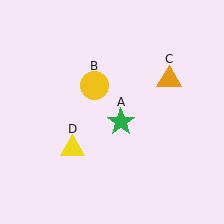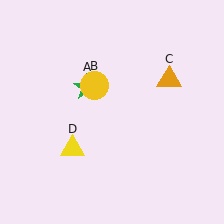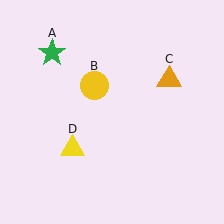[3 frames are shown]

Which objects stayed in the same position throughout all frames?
Yellow circle (object B) and orange triangle (object C) and yellow triangle (object D) remained stationary.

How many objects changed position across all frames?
1 object changed position: green star (object A).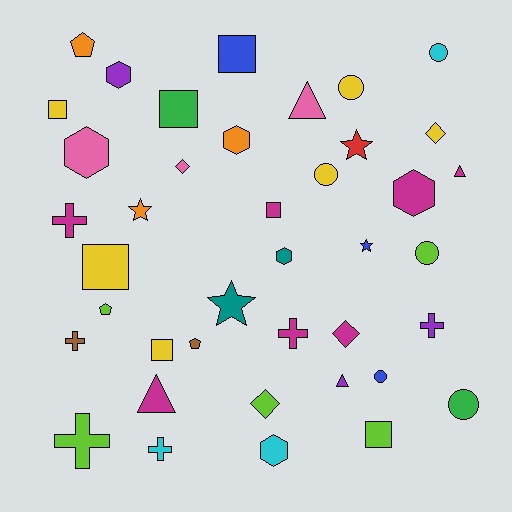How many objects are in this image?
There are 40 objects.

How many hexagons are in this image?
There are 6 hexagons.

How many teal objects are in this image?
There are 2 teal objects.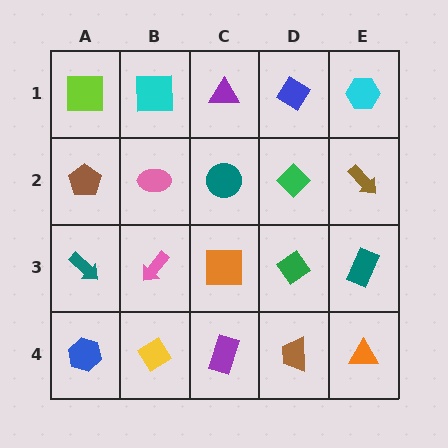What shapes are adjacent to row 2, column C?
A purple triangle (row 1, column C), an orange square (row 3, column C), a pink ellipse (row 2, column B), a green diamond (row 2, column D).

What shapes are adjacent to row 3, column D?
A green diamond (row 2, column D), a brown trapezoid (row 4, column D), an orange square (row 3, column C), a teal rectangle (row 3, column E).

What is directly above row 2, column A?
A lime square.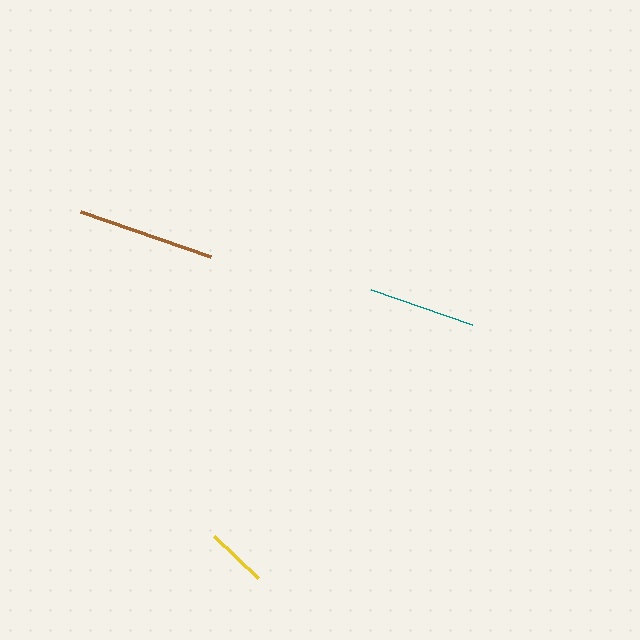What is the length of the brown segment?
The brown segment is approximately 138 pixels long.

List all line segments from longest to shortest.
From longest to shortest: brown, teal, yellow.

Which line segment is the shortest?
The yellow line is the shortest at approximately 61 pixels.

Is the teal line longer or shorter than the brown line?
The brown line is longer than the teal line.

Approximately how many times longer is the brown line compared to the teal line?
The brown line is approximately 1.3 times the length of the teal line.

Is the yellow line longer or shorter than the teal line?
The teal line is longer than the yellow line.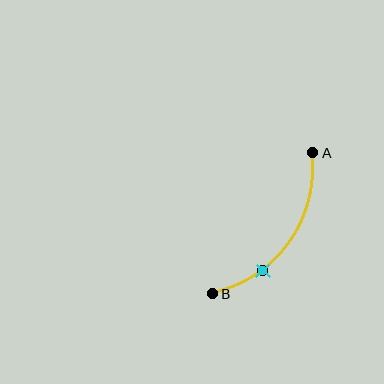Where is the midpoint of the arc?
The arc midpoint is the point on the curve farthest from the straight line joining A and B. It sits below and to the right of that line.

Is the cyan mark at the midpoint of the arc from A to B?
No. The cyan mark lies on the arc but is closer to endpoint B. The arc midpoint would be at the point on the curve equidistant along the arc from both A and B.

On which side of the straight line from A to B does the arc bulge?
The arc bulges below and to the right of the straight line connecting A and B.